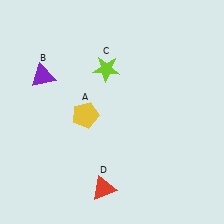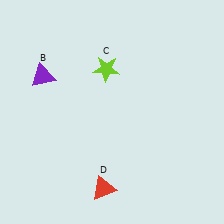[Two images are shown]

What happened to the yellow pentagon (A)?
The yellow pentagon (A) was removed in Image 2. It was in the bottom-left area of Image 1.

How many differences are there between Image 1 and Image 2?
There is 1 difference between the two images.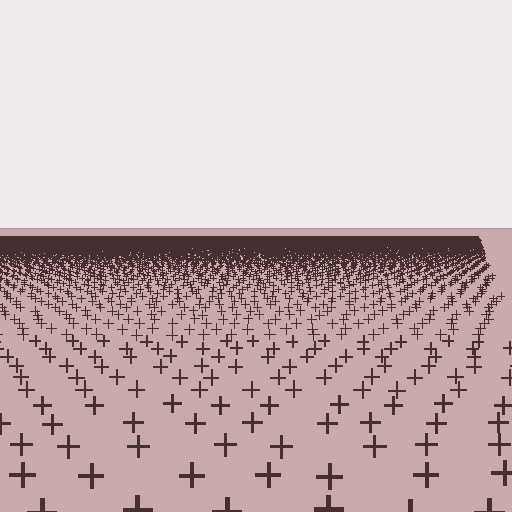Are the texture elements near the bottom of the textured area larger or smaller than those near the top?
Larger. Near the bottom, elements are closer to the viewer and appear at a bigger on-screen size.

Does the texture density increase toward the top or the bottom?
Density increases toward the top.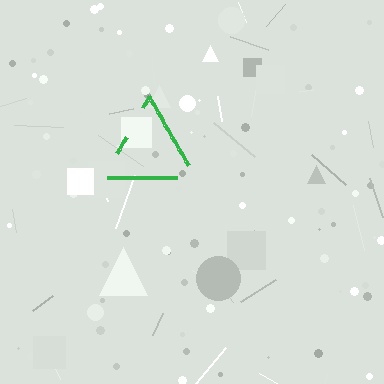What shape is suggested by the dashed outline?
The dashed outline suggests a triangle.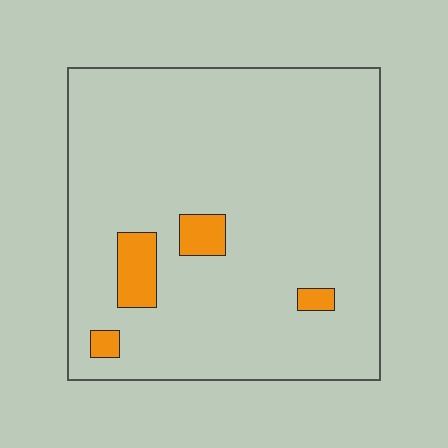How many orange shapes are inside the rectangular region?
4.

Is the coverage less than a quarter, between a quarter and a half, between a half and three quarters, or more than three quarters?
Less than a quarter.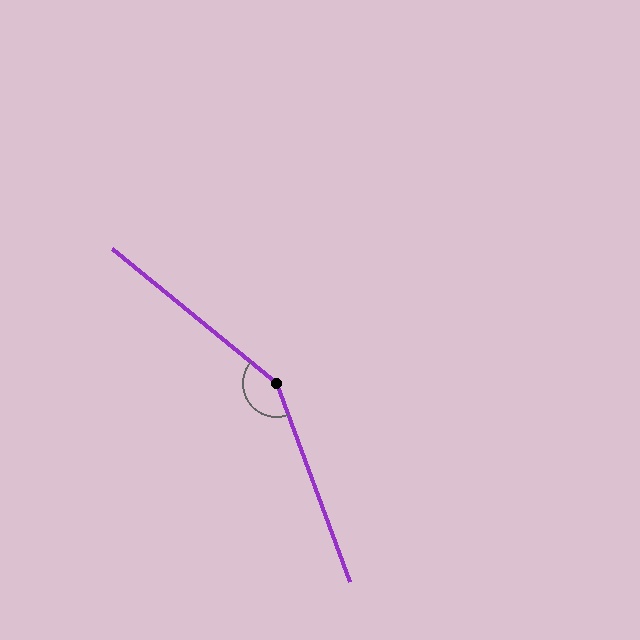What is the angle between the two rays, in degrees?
Approximately 150 degrees.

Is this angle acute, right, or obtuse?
It is obtuse.